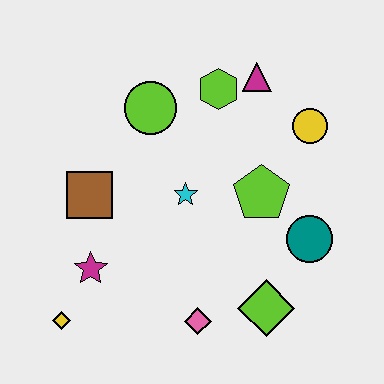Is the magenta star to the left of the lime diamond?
Yes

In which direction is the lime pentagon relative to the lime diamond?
The lime pentagon is above the lime diamond.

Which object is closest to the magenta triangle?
The lime hexagon is closest to the magenta triangle.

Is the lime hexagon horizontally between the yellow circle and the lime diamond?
No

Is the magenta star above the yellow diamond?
Yes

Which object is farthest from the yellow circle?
The yellow diamond is farthest from the yellow circle.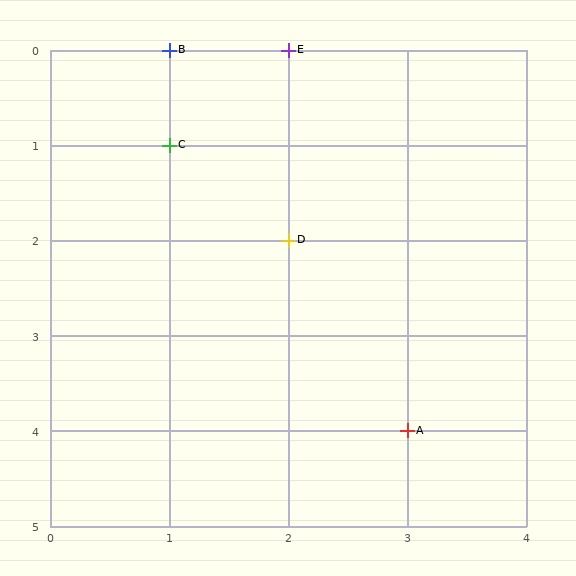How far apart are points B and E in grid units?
Points B and E are 1 column apart.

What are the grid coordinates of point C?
Point C is at grid coordinates (1, 1).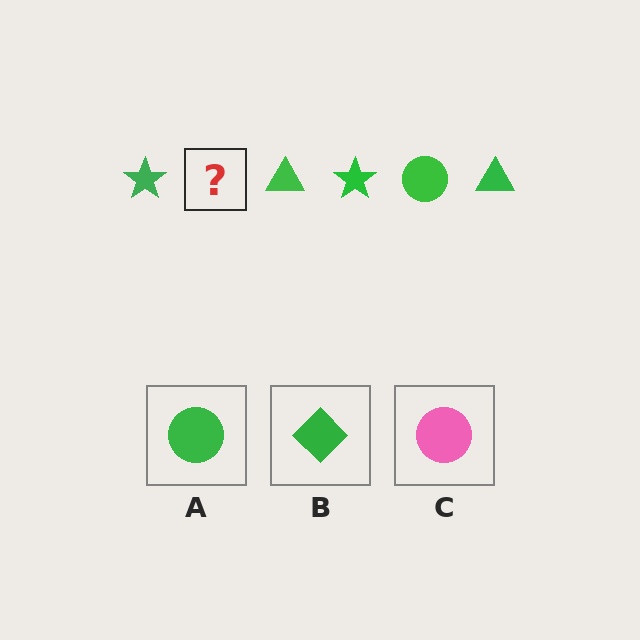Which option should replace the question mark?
Option A.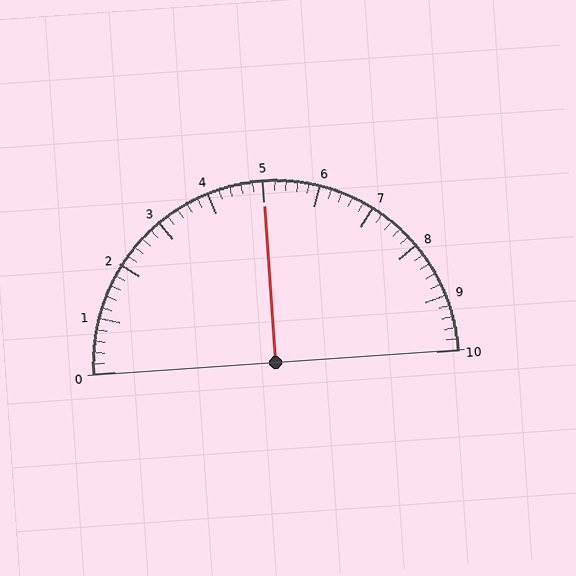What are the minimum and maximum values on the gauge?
The gauge ranges from 0 to 10.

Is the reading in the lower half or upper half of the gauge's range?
The reading is in the upper half of the range (0 to 10).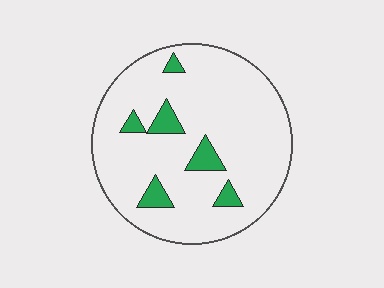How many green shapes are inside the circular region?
6.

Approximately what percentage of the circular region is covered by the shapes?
Approximately 10%.